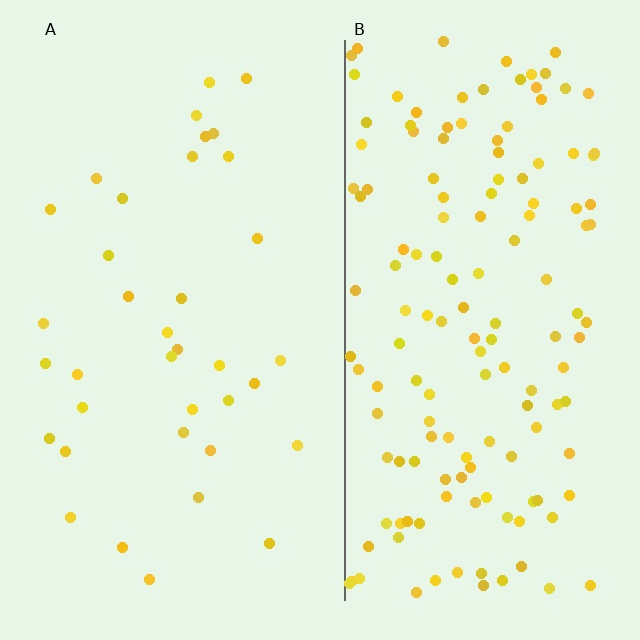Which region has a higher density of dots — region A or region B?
B (the right).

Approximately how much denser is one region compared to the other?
Approximately 4.1× — region B over region A.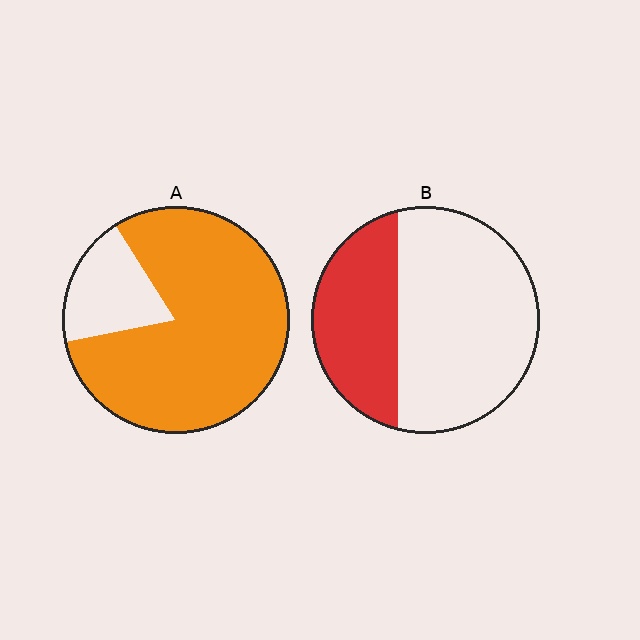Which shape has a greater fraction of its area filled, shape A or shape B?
Shape A.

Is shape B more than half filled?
No.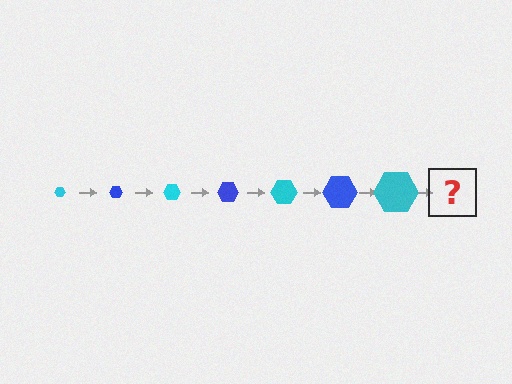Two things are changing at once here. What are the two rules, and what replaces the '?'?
The two rules are that the hexagon grows larger each step and the color cycles through cyan and blue. The '?' should be a blue hexagon, larger than the previous one.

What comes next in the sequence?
The next element should be a blue hexagon, larger than the previous one.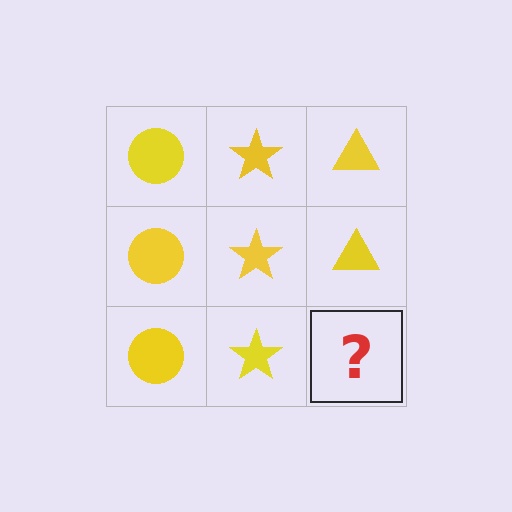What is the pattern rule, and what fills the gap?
The rule is that each column has a consistent shape. The gap should be filled with a yellow triangle.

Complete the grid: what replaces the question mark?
The question mark should be replaced with a yellow triangle.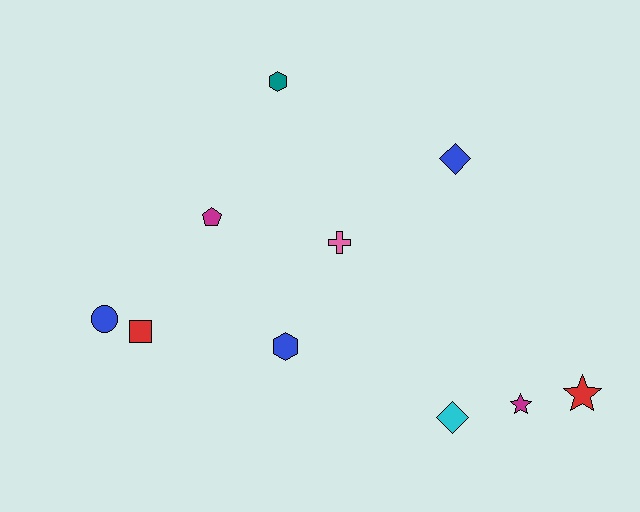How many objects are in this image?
There are 10 objects.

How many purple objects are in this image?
There are no purple objects.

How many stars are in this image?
There are 2 stars.